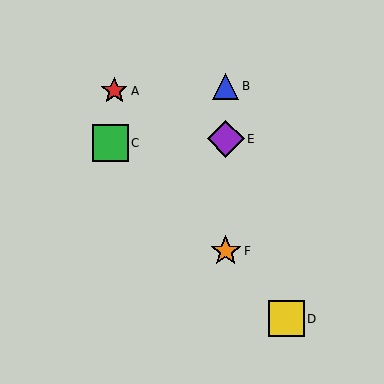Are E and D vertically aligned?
No, E is at x≈226 and D is at x≈287.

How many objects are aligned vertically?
3 objects (B, E, F) are aligned vertically.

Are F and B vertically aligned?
Yes, both are at x≈226.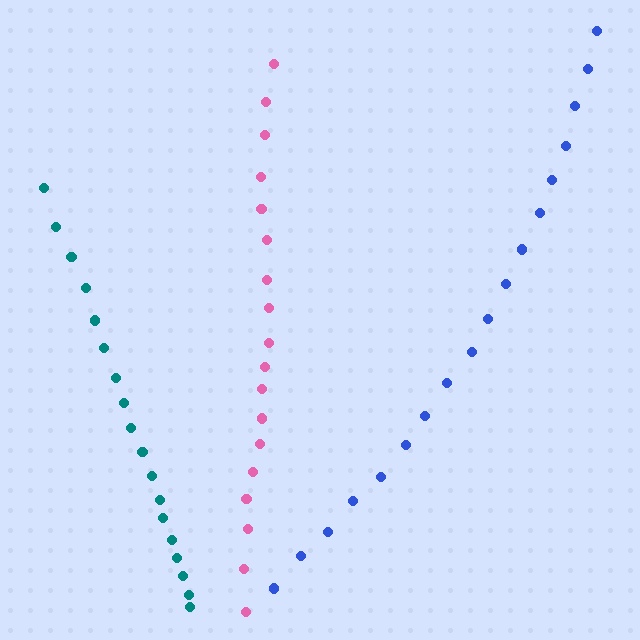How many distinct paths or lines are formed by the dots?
There are 3 distinct paths.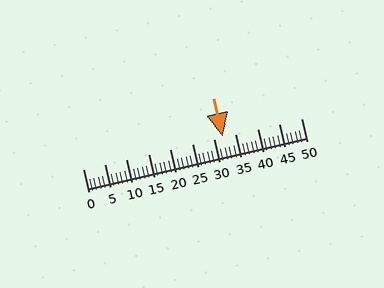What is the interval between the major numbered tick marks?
The major tick marks are spaced 5 units apart.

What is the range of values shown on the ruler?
The ruler shows values from 0 to 50.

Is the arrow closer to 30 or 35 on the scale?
The arrow is closer to 30.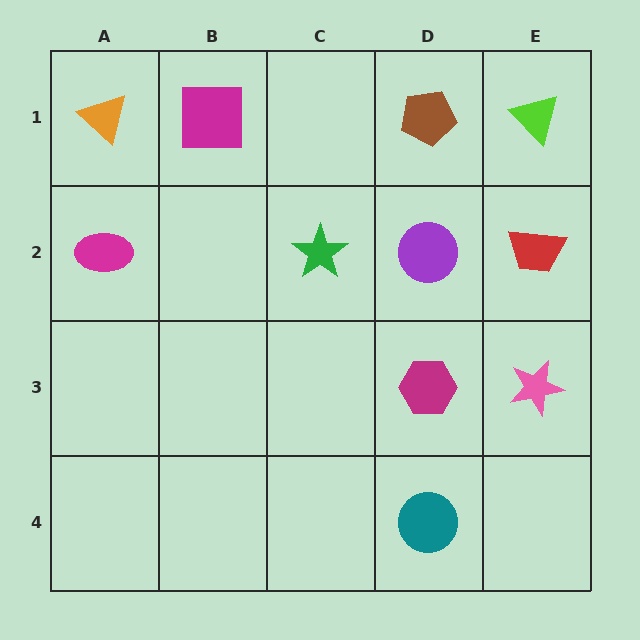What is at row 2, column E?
A red trapezoid.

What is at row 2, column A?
A magenta ellipse.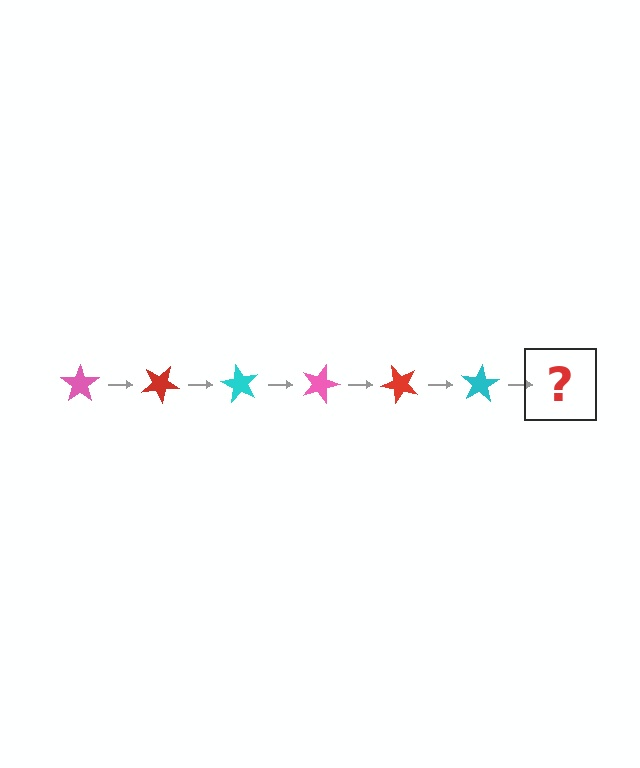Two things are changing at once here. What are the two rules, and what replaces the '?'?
The two rules are that it rotates 30 degrees each step and the color cycles through pink, red, and cyan. The '?' should be a pink star, rotated 180 degrees from the start.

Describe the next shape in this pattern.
It should be a pink star, rotated 180 degrees from the start.